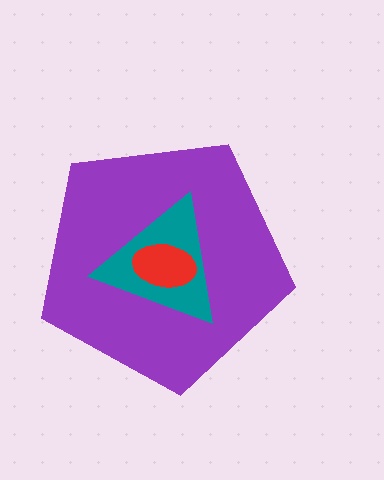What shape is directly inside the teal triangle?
The red ellipse.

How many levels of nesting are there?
3.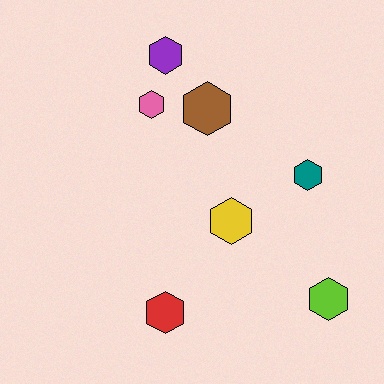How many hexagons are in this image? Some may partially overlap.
There are 7 hexagons.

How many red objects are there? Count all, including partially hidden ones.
There is 1 red object.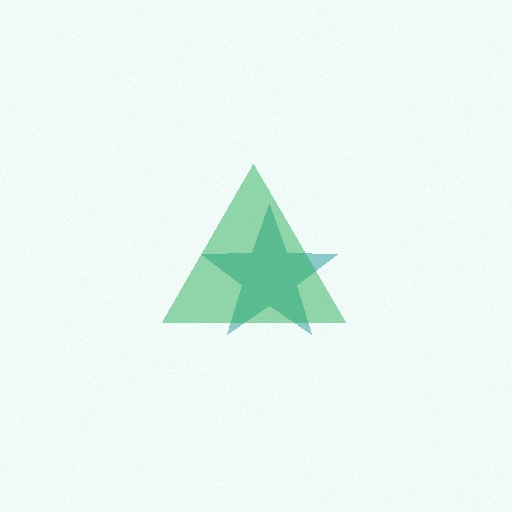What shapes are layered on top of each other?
The layered shapes are: a teal star, a green triangle.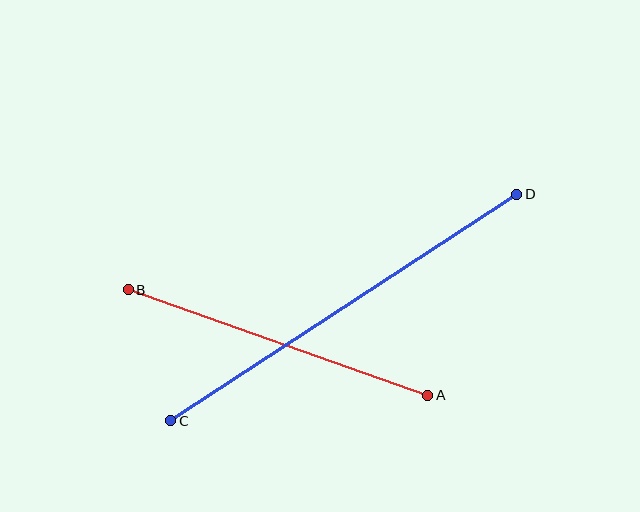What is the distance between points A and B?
The distance is approximately 318 pixels.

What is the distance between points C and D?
The distance is approximately 414 pixels.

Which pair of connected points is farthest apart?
Points C and D are farthest apart.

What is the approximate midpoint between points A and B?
The midpoint is at approximately (278, 343) pixels.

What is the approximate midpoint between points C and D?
The midpoint is at approximately (344, 308) pixels.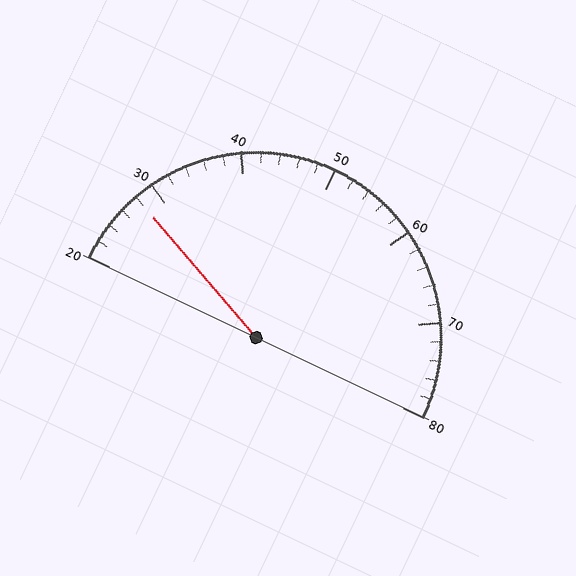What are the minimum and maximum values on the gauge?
The gauge ranges from 20 to 80.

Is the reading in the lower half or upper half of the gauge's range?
The reading is in the lower half of the range (20 to 80).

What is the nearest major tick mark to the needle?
The nearest major tick mark is 30.